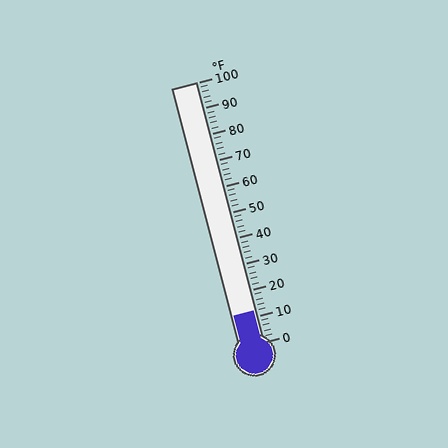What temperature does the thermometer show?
The thermometer shows approximately 12°F.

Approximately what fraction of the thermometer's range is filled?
The thermometer is filled to approximately 10% of its range.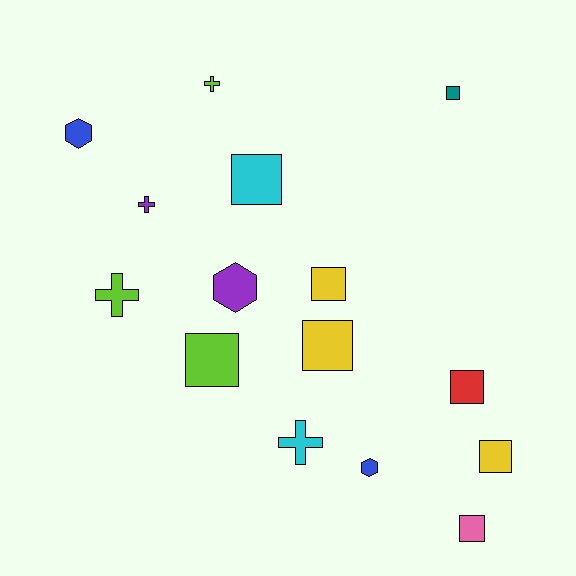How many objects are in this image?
There are 15 objects.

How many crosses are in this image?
There are 4 crosses.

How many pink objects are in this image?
There is 1 pink object.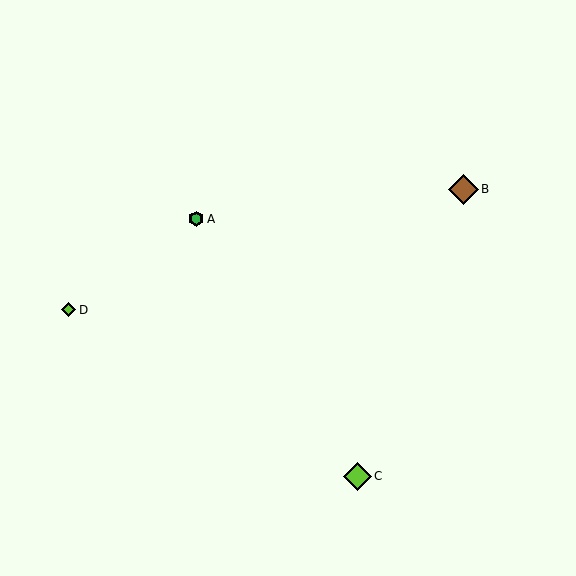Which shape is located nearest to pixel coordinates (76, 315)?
The lime diamond (labeled D) at (68, 310) is nearest to that location.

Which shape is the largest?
The brown diamond (labeled B) is the largest.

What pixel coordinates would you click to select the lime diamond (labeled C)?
Click at (357, 476) to select the lime diamond C.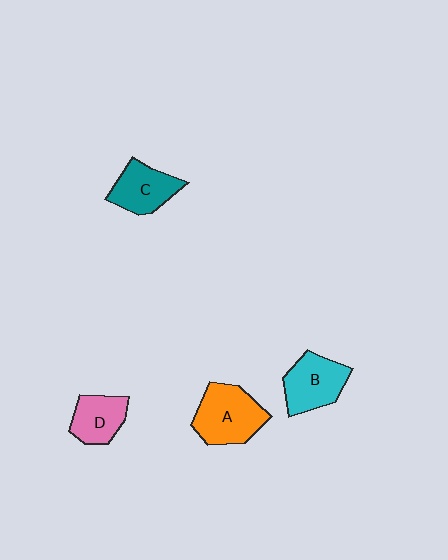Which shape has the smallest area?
Shape D (pink).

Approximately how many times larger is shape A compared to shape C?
Approximately 1.3 times.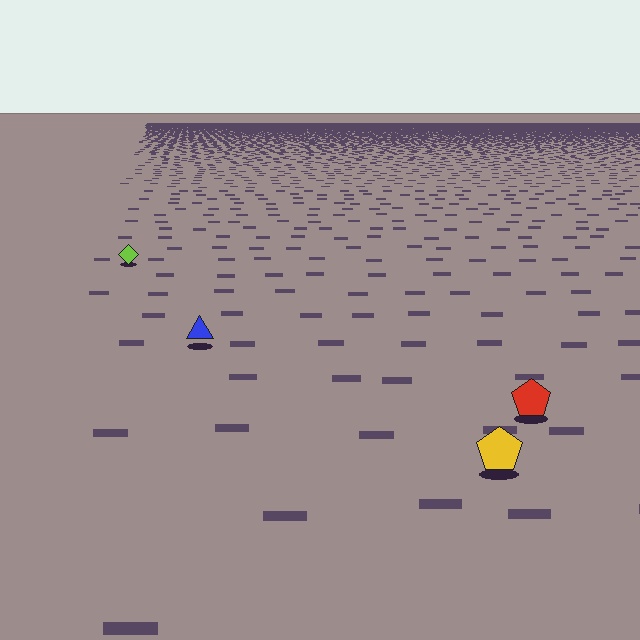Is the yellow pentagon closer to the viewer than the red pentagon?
Yes. The yellow pentagon is closer — you can tell from the texture gradient: the ground texture is coarser near it.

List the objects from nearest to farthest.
From nearest to farthest: the yellow pentagon, the red pentagon, the blue triangle, the lime diamond.